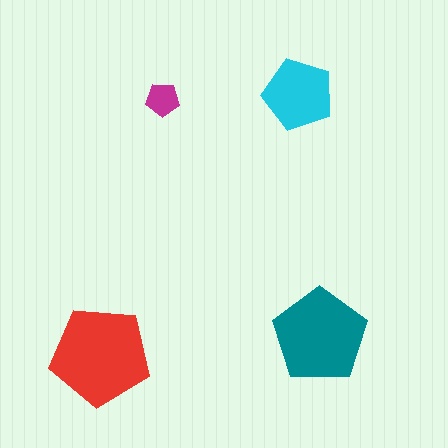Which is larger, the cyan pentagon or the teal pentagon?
The teal one.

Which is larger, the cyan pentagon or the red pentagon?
The red one.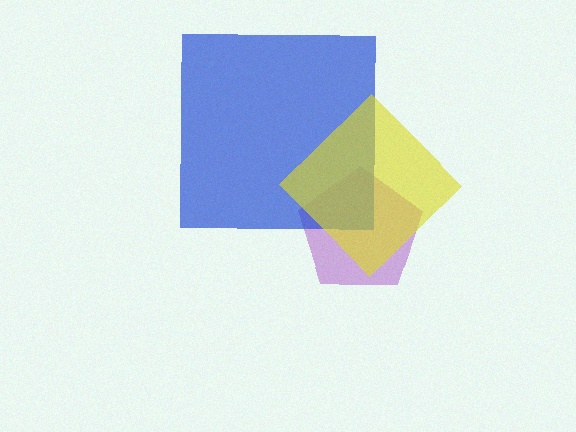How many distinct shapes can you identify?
There are 3 distinct shapes: a purple pentagon, a blue square, a yellow diamond.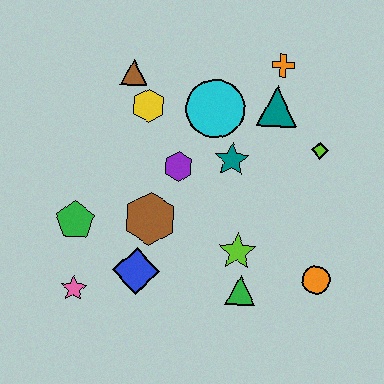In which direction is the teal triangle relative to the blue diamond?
The teal triangle is above the blue diamond.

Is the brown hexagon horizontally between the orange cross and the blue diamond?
Yes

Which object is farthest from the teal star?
The pink star is farthest from the teal star.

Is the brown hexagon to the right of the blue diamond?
Yes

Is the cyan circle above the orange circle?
Yes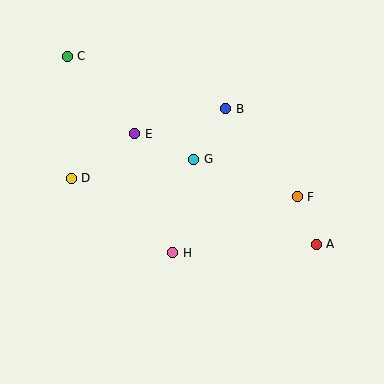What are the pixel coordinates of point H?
Point H is at (173, 253).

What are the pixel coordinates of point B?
Point B is at (226, 109).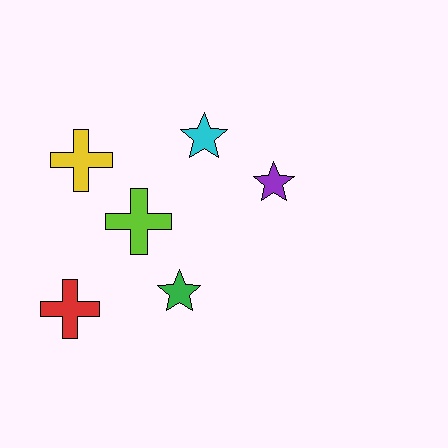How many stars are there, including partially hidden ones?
There are 3 stars.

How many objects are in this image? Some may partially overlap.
There are 6 objects.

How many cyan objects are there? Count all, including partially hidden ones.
There is 1 cyan object.